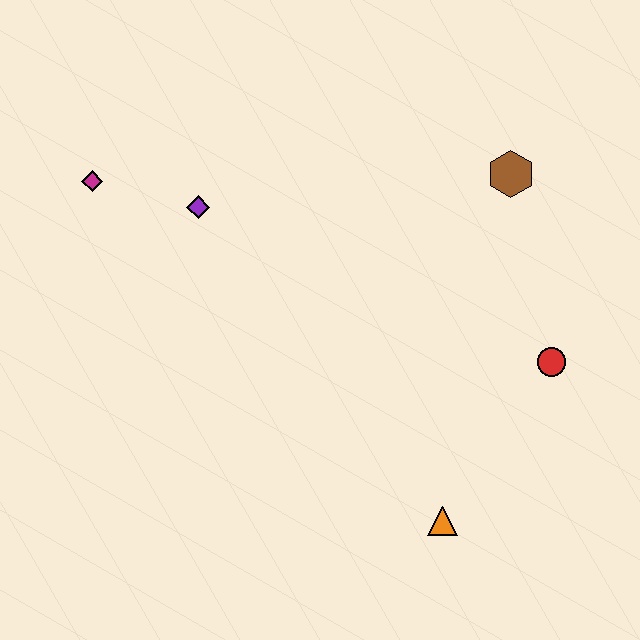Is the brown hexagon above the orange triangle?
Yes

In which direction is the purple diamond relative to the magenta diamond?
The purple diamond is to the right of the magenta diamond.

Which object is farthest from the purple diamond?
The orange triangle is farthest from the purple diamond.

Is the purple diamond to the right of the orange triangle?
No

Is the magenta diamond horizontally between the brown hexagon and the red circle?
No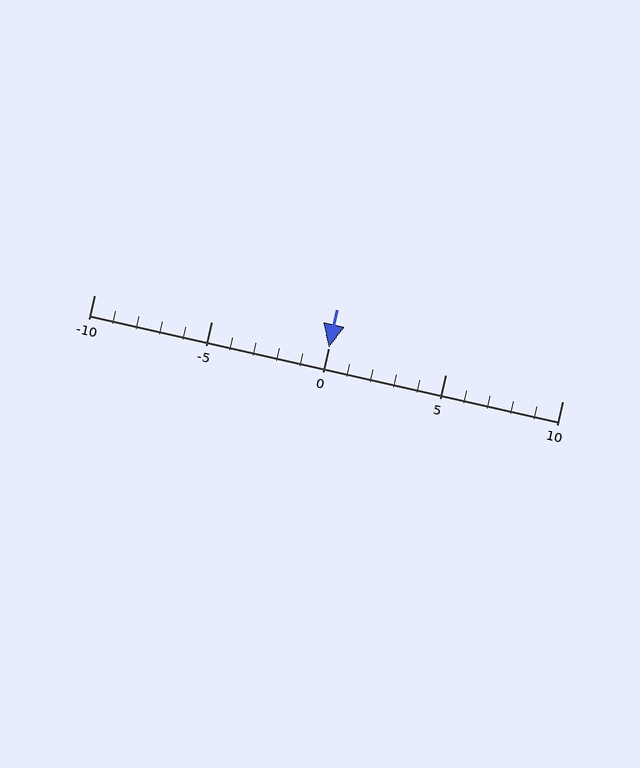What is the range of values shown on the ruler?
The ruler shows values from -10 to 10.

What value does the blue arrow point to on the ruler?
The blue arrow points to approximately 0.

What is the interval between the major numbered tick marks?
The major tick marks are spaced 5 units apart.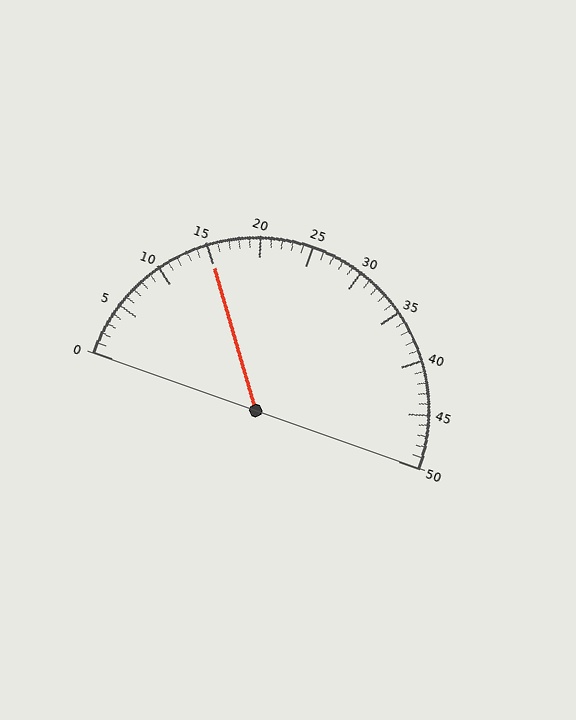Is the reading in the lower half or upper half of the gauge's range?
The reading is in the lower half of the range (0 to 50).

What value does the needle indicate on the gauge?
The needle indicates approximately 15.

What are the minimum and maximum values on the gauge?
The gauge ranges from 0 to 50.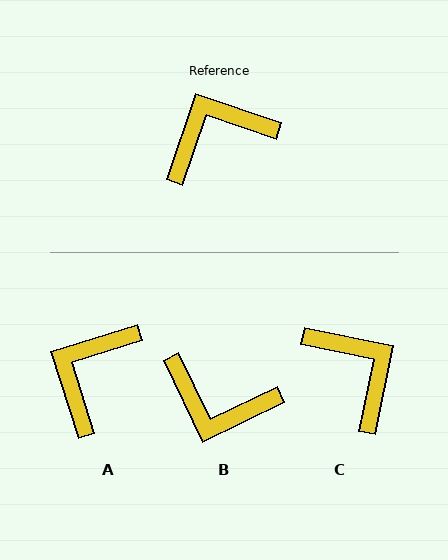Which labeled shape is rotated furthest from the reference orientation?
B, about 135 degrees away.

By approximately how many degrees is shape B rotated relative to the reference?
Approximately 135 degrees counter-clockwise.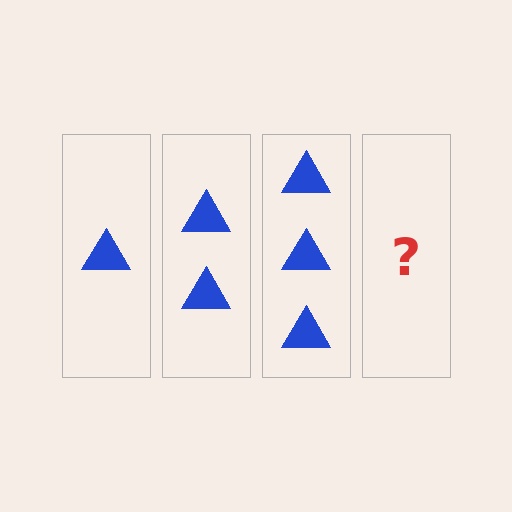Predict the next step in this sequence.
The next step is 4 triangles.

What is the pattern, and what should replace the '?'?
The pattern is that each step adds one more triangle. The '?' should be 4 triangles.